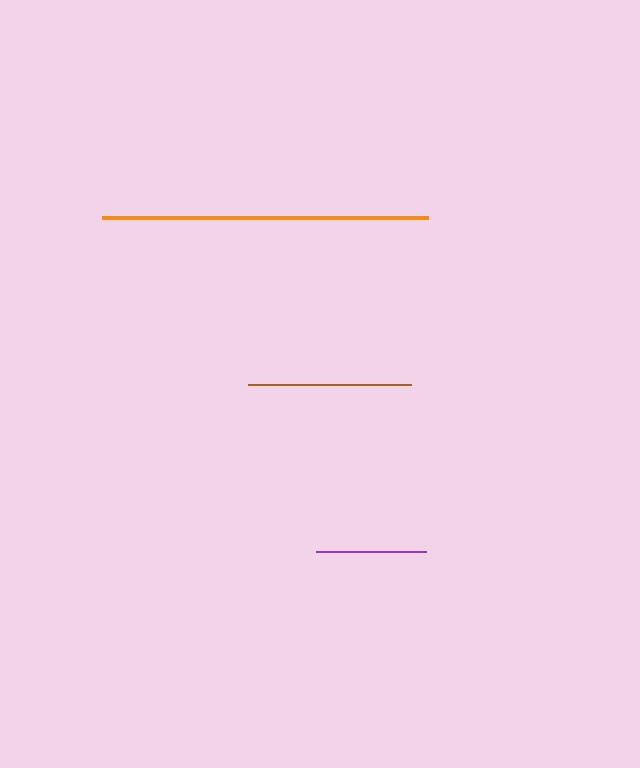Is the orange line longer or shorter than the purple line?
The orange line is longer than the purple line.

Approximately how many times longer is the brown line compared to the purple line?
The brown line is approximately 1.5 times the length of the purple line.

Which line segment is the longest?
The orange line is the longest at approximately 326 pixels.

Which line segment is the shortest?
The purple line is the shortest at approximately 110 pixels.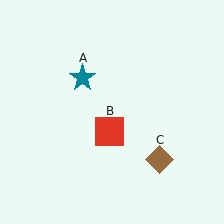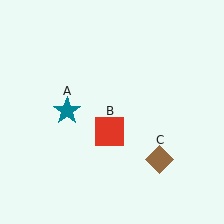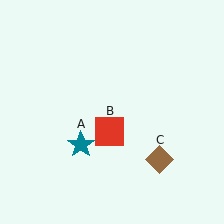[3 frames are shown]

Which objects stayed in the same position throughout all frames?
Red square (object B) and brown diamond (object C) remained stationary.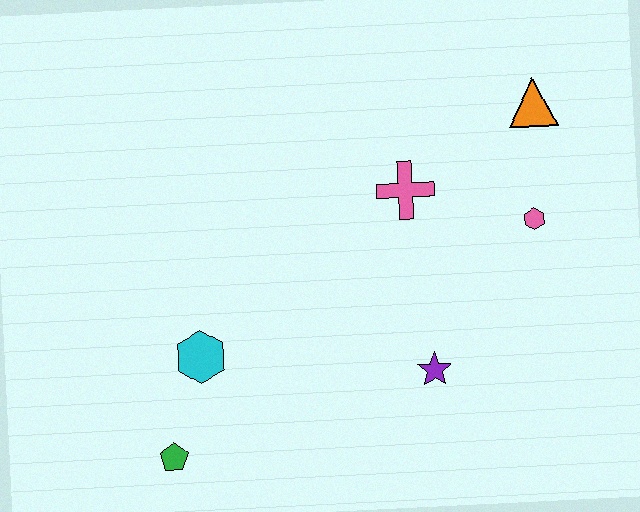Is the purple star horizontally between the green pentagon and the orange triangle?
Yes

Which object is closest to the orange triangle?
The pink hexagon is closest to the orange triangle.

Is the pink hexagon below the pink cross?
Yes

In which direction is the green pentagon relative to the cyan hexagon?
The green pentagon is below the cyan hexagon.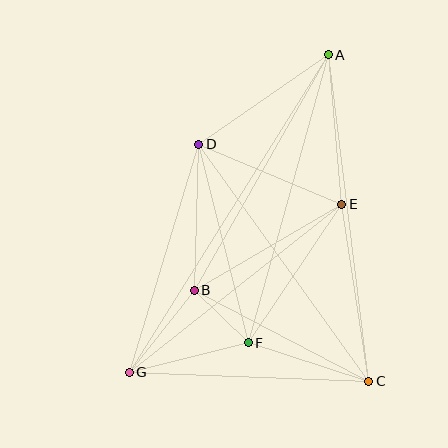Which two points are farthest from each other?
Points A and G are farthest from each other.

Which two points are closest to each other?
Points B and F are closest to each other.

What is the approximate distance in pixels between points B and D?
The distance between B and D is approximately 146 pixels.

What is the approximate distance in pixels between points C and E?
The distance between C and E is approximately 179 pixels.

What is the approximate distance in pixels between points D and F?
The distance between D and F is approximately 205 pixels.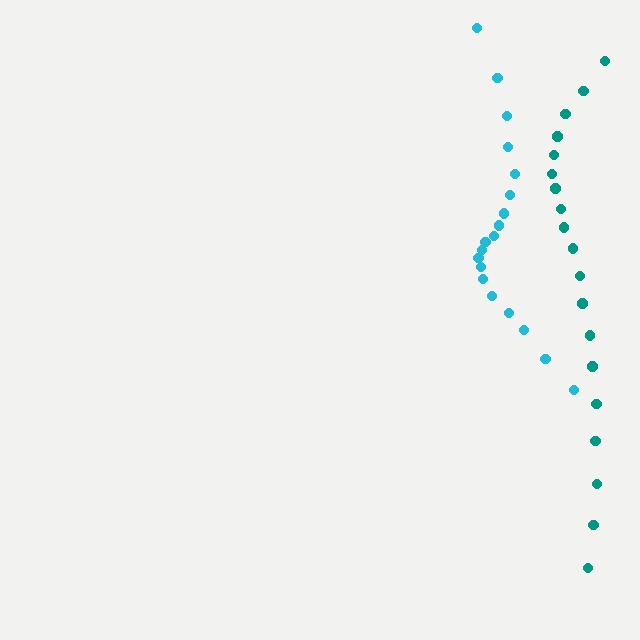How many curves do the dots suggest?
There are 2 distinct paths.